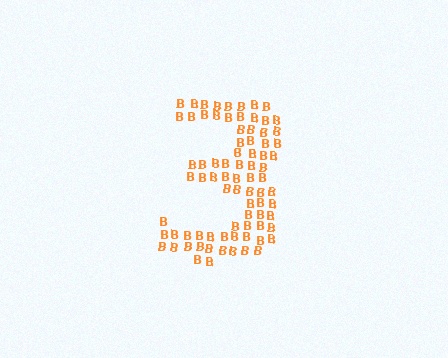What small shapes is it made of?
It is made of small letter B's.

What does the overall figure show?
The overall figure shows the digit 3.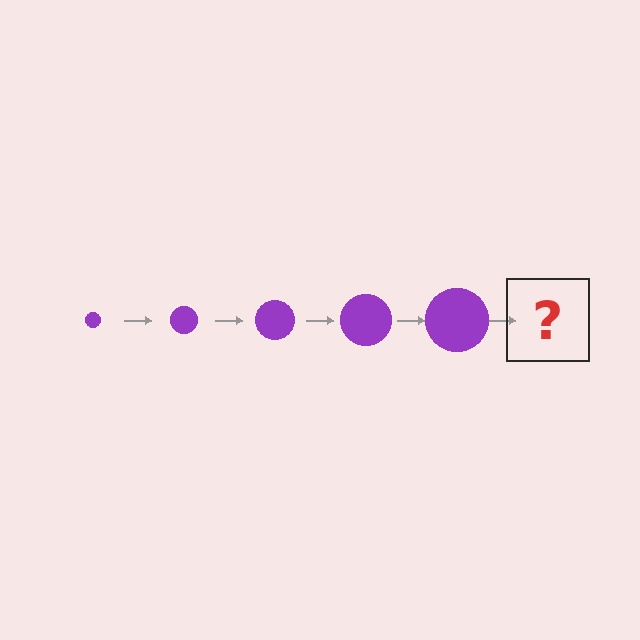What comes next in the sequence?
The next element should be a purple circle, larger than the previous one.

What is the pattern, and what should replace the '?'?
The pattern is that the circle gets progressively larger each step. The '?' should be a purple circle, larger than the previous one.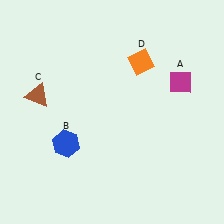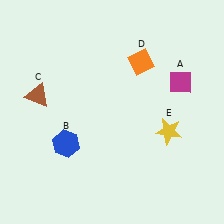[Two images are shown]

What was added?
A yellow star (E) was added in Image 2.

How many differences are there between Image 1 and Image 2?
There is 1 difference between the two images.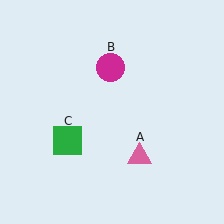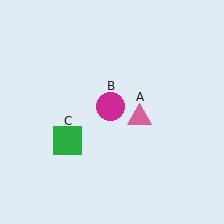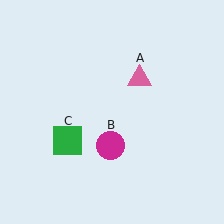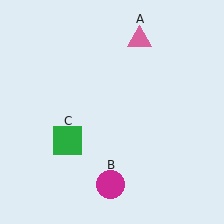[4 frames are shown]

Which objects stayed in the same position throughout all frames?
Green square (object C) remained stationary.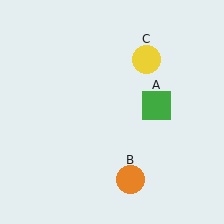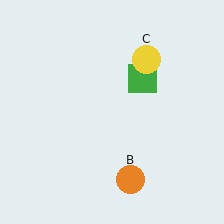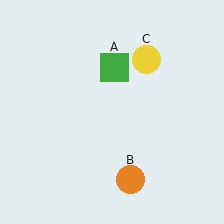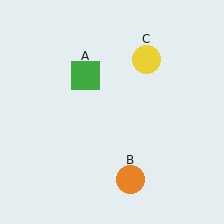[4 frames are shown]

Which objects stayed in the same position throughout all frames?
Orange circle (object B) and yellow circle (object C) remained stationary.